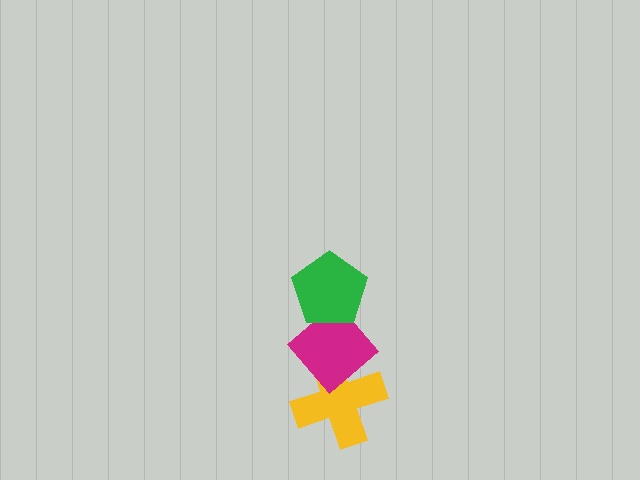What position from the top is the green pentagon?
The green pentagon is 1st from the top.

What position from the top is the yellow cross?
The yellow cross is 3rd from the top.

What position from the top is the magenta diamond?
The magenta diamond is 2nd from the top.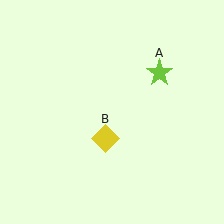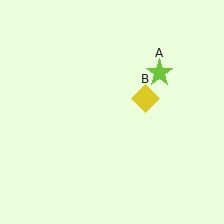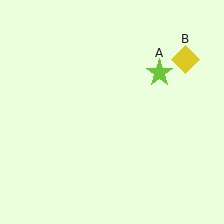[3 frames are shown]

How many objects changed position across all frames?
1 object changed position: yellow diamond (object B).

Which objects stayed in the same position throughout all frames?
Lime star (object A) remained stationary.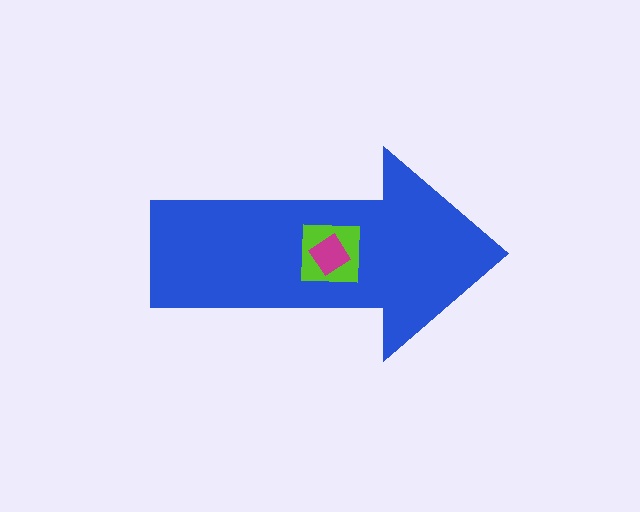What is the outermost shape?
The blue arrow.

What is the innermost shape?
The magenta diamond.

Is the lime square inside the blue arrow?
Yes.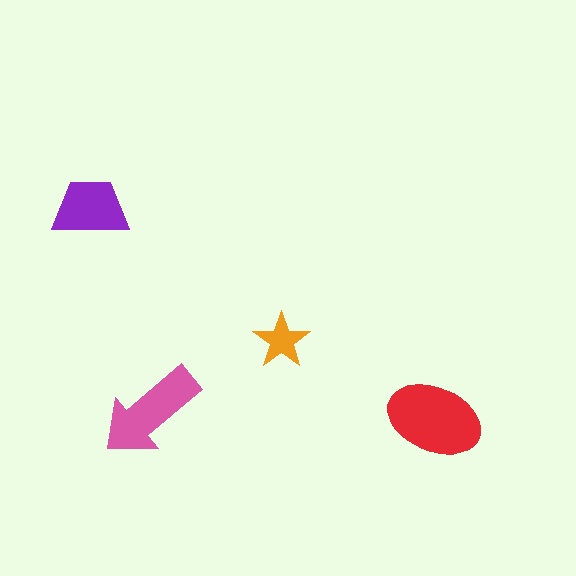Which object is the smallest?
The orange star.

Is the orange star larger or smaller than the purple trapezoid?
Smaller.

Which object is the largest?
The red ellipse.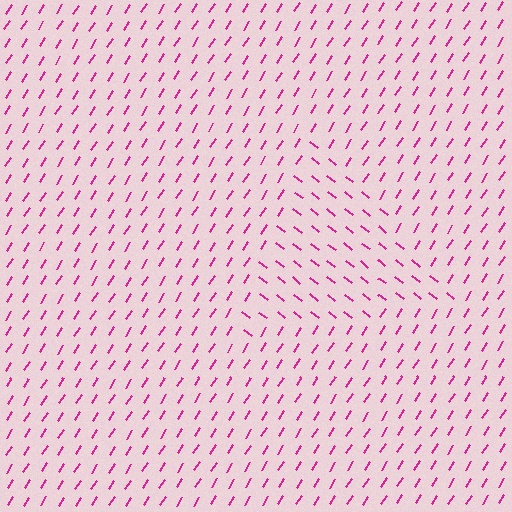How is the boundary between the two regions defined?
The boundary is defined purely by a change in line orientation (approximately 84 degrees difference). All lines are the same color and thickness.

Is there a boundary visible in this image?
Yes, there is a texture boundary formed by a change in line orientation.